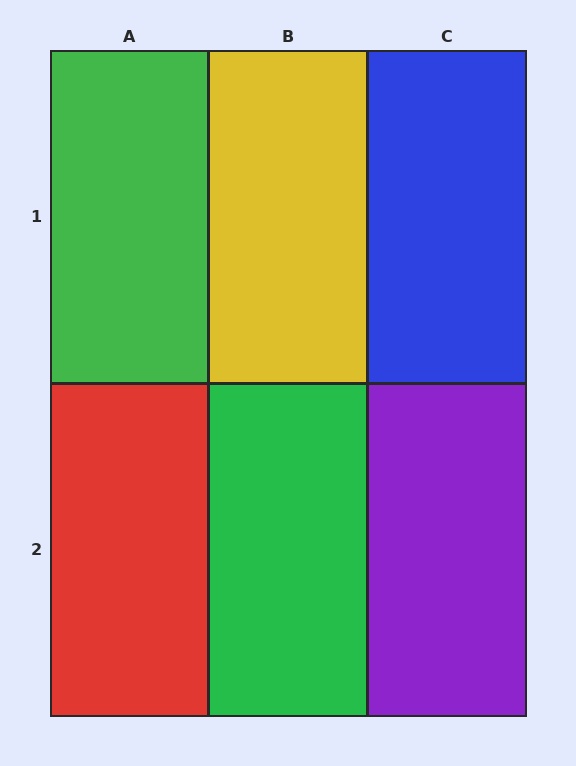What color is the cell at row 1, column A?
Green.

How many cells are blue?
1 cell is blue.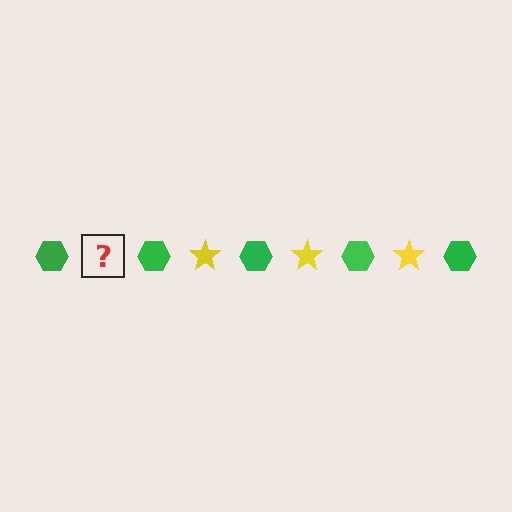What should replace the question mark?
The question mark should be replaced with a yellow star.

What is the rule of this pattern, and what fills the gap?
The rule is that the pattern alternates between green hexagon and yellow star. The gap should be filled with a yellow star.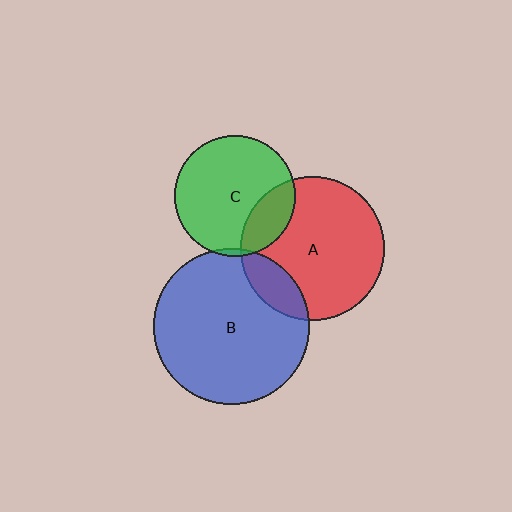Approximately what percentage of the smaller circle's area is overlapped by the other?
Approximately 15%.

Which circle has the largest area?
Circle B (blue).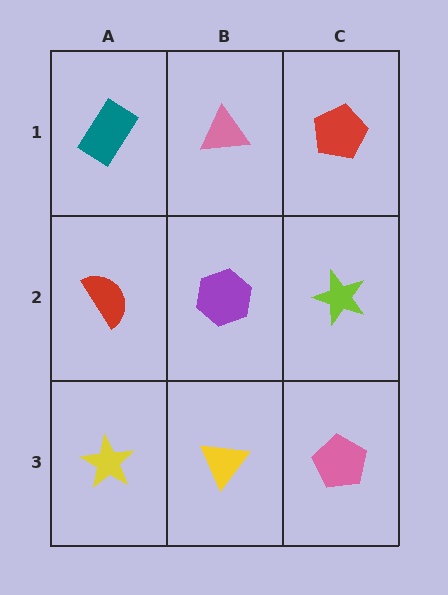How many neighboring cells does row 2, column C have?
3.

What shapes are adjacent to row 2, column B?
A pink triangle (row 1, column B), a yellow triangle (row 3, column B), a red semicircle (row 2, column A), a lime star (row 2, column C).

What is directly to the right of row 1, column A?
A pink triangle.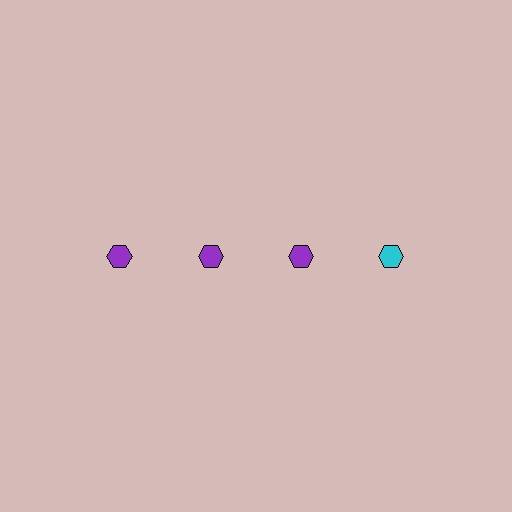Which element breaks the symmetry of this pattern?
The cyan hexagon in the top row, second from right column breaks the symmetry. All other shapes are purple hexagons.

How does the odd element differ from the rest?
It has a different color: cyan instead of purple.